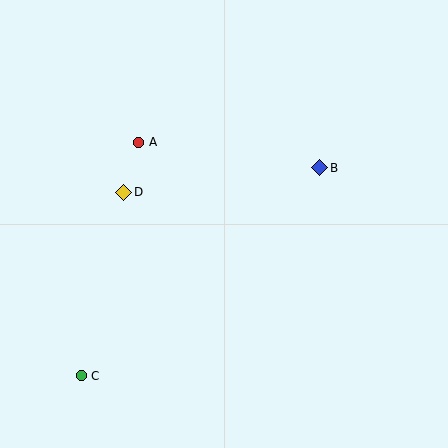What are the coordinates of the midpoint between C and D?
The midpoint between C and D is at (103, 284).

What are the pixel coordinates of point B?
Point B is at (320, 168).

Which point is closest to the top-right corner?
Point B is closest to the top-right corner.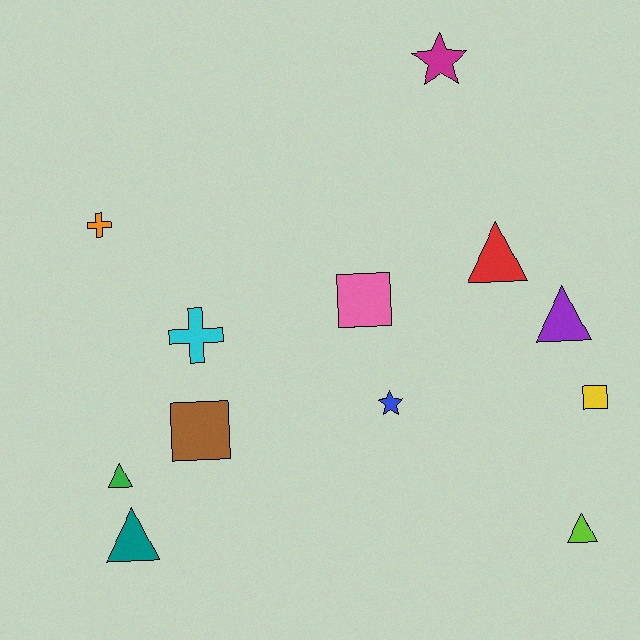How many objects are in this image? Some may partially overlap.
There are 12 objects.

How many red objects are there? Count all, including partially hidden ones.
There is 1 red object.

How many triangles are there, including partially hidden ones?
There are 5 triangles.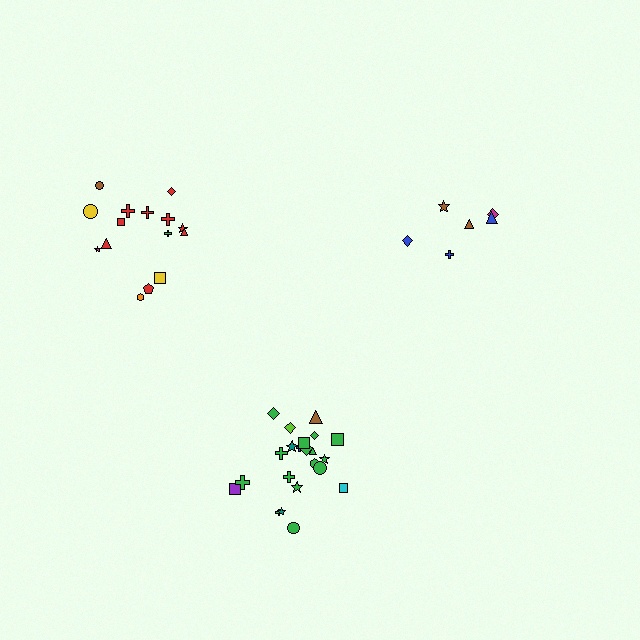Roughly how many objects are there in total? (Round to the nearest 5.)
Roughly 45 objects in total.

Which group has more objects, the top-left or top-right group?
The top-left group.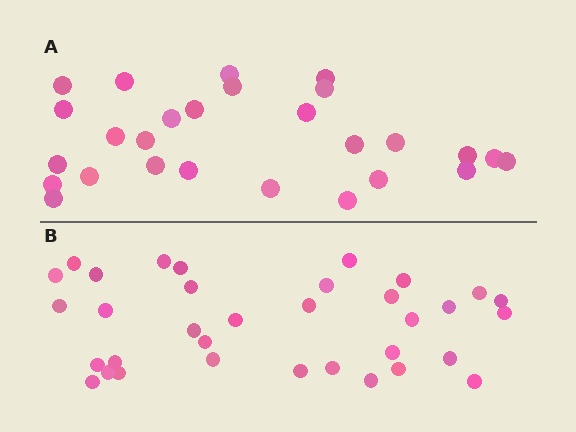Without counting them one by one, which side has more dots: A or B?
Region B (the bottom region) has more dots.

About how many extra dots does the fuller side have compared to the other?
Region B has roughly 8 or so more dots than region A.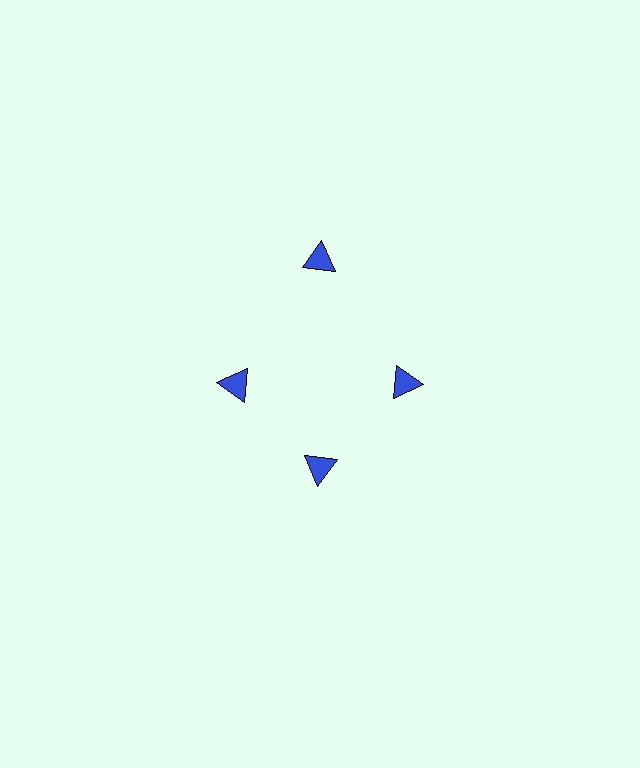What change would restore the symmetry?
The symmetry would be restored by moving it inward, back onto the ring so that all 4 triangles sit at equal angles and equal distance from the center.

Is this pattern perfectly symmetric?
No. The 4 blue triangles are arranged in a ring, but one element near the 12 o'clock position is pushed outward from the center, breaking the 4-fold rotational symmetry.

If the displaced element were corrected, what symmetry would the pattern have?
It would have 4-fold rotational symmetry — the pattern would map onto itself every 90 degrees.